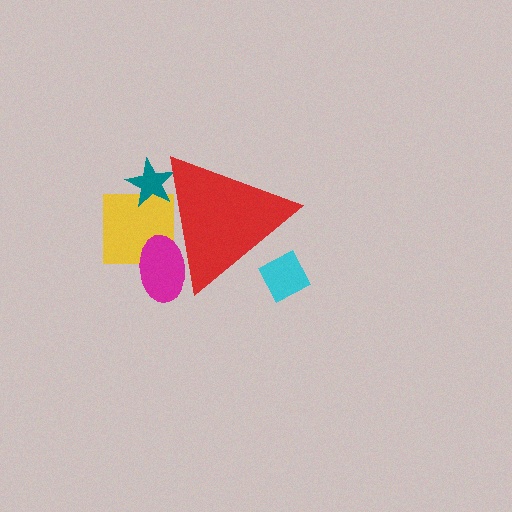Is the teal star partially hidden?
Yes, the teal star is partially hidden behind the red triangle.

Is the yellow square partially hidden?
Yes, the yellow square is partially hidden behind the red triangle.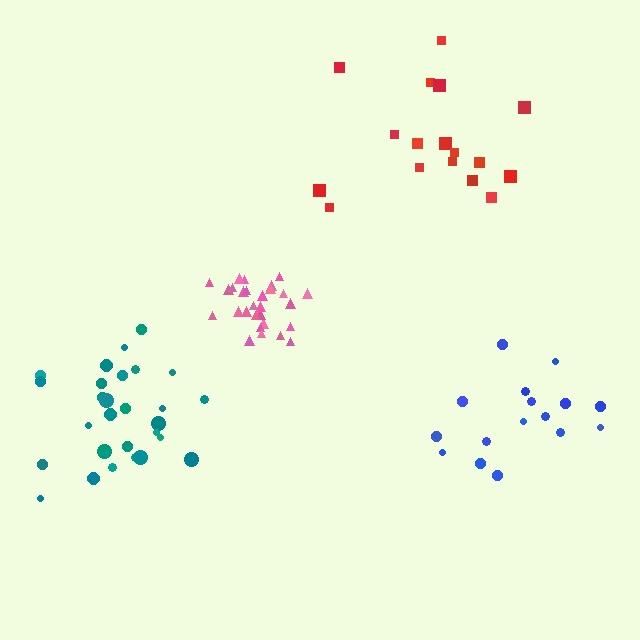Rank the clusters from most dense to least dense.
pink, teal, blue, red.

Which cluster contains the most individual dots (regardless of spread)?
Teal (32).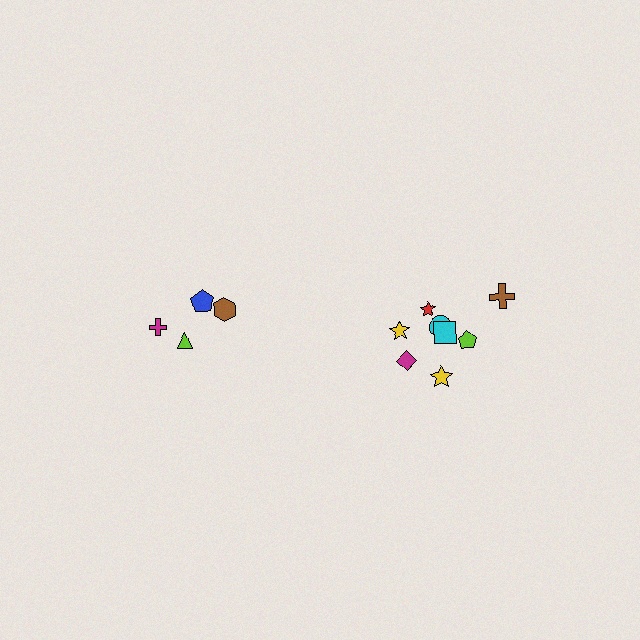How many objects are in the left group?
There are 4 objects.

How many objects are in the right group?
There are 8 objects.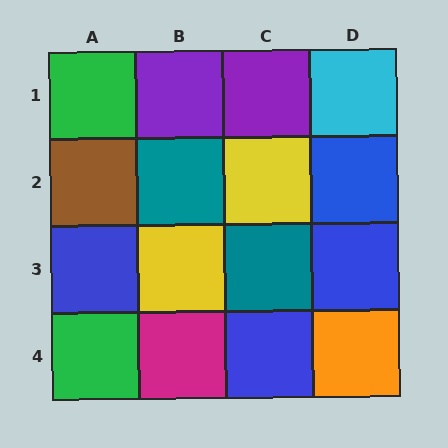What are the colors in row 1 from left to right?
Green, purple, purple, cyan.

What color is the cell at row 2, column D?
Blue.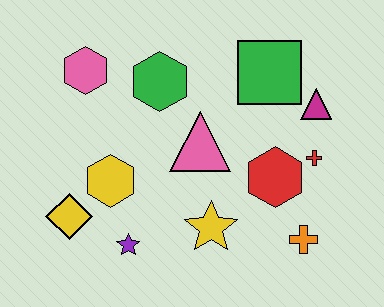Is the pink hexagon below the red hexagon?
No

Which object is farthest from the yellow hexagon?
The magenta triangle is farthest from the yellow hexagon.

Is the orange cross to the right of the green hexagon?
Yes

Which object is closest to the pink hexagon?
The green hexagon is closest to the pink hexagon.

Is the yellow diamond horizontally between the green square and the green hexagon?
No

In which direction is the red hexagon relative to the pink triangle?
The red hexagon is to the right of the pink triangle.